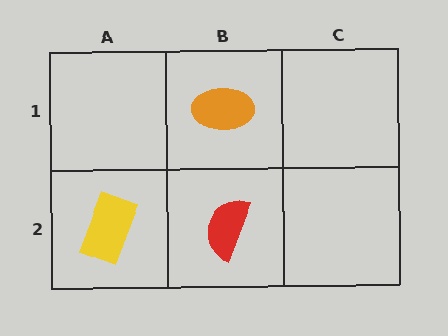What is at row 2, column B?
A red semicircle.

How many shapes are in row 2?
2 shapes.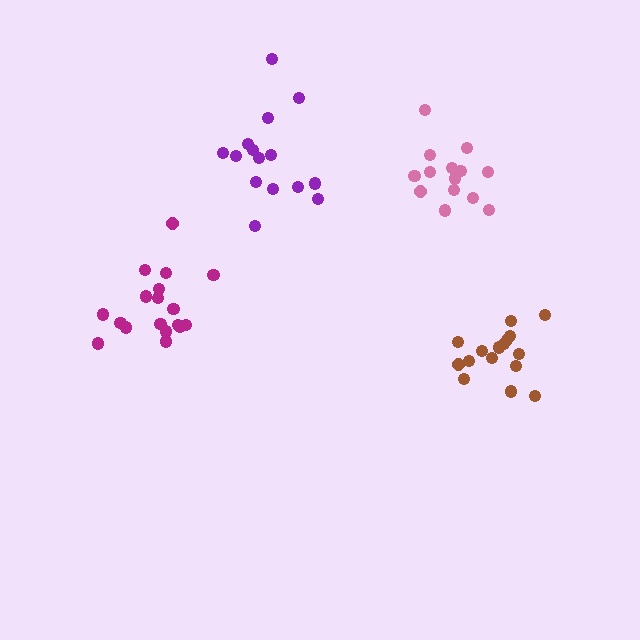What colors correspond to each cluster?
The clusters are colored: purple, pink, brown, magenta.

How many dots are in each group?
Group 1: 15 dots, Group 2: 14 dots, Group 3: 16 dots, Group 4: 19 dots (64 total).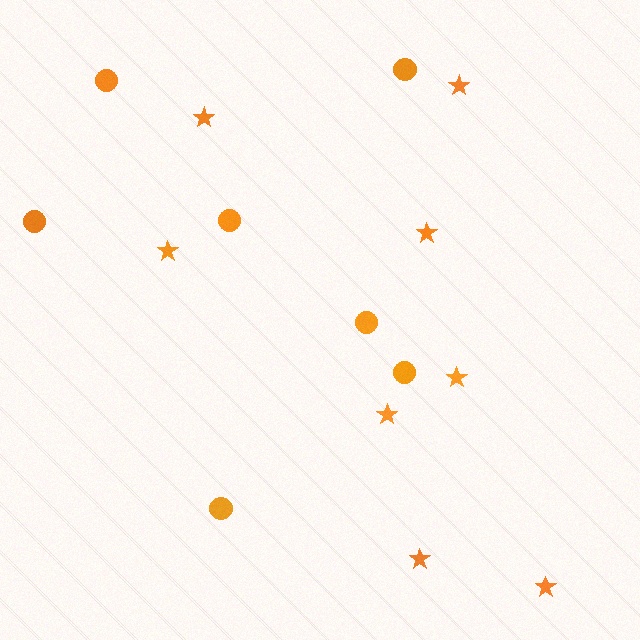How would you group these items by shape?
There are 2 groups: one group of circles (7) and one group of stars (8).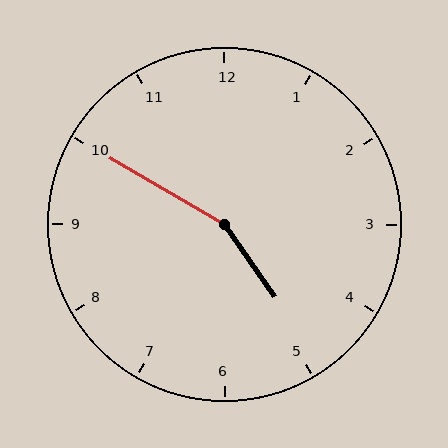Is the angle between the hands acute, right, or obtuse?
It is obtuse.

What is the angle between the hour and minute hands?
Approximately 155 degrees.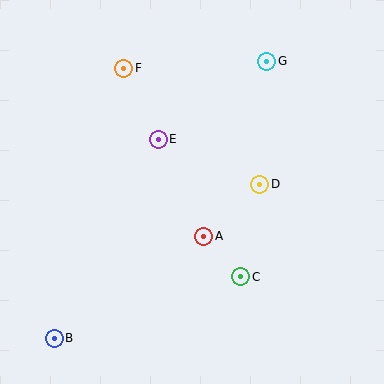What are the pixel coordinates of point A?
Point A is at (204, 236).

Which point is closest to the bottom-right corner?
Point C is closest to the bottom-right corner.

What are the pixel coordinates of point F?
Point F is at (124, 68).